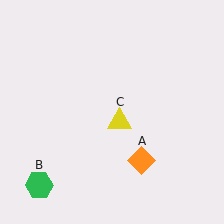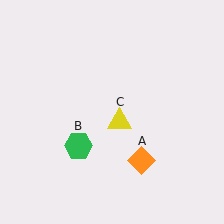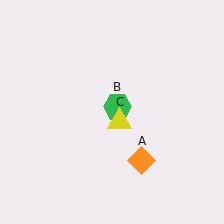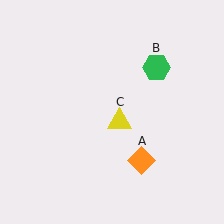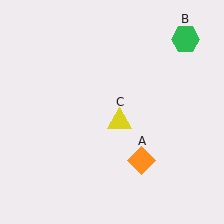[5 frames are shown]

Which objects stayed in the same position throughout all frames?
Orange diamond (object A) and yellow triangle (object C) remained stationary.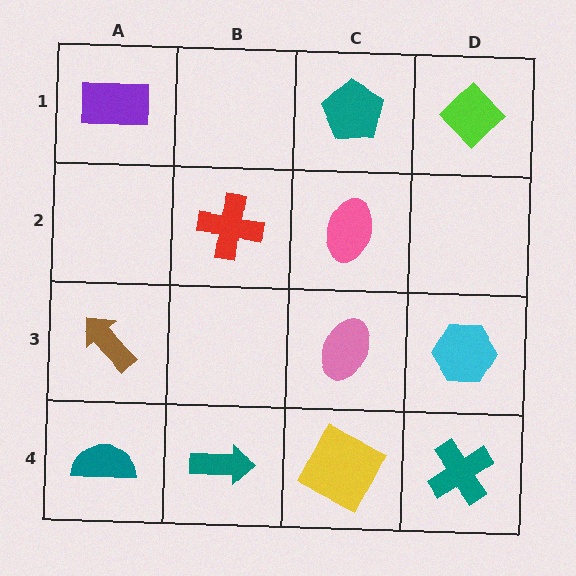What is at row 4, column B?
A teal arrow.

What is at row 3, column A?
A brown arrow.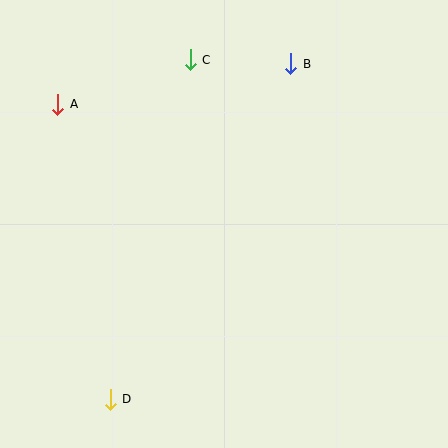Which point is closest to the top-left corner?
Point A is closest to the top-left corner.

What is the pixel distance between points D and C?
The distance between D and C is 349 pixels.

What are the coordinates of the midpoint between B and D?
The midpoint between B and D is at (201, 232).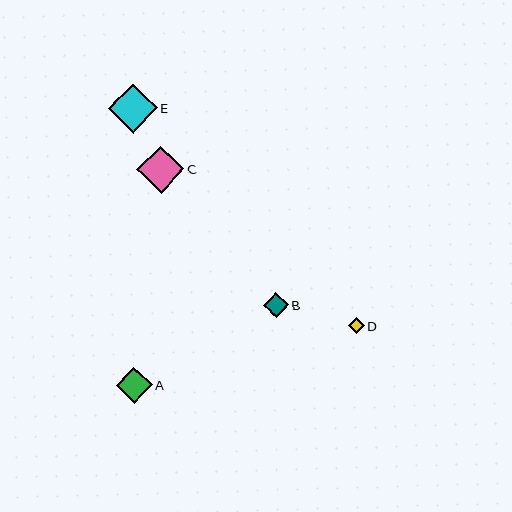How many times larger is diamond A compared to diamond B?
Diamond A is approximately 1.4 times the size of diamond B.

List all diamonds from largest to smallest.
From largest to smallest: E, C, A, B, D.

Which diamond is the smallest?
Diamond D is the smallest with a size of approximately 16 pixels.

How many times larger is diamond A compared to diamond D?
Diamond A is approximately 2.2 times the size of diamond D.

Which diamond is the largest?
Diamond E is the largest with a size of approximately 49 pixels.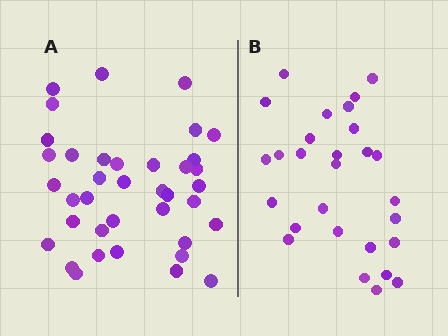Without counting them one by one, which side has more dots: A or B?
Region A (the left region) has more dots.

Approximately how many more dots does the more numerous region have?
Region A has roughly 10 or so more dots than region B.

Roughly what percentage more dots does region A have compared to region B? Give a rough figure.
About 35% more.